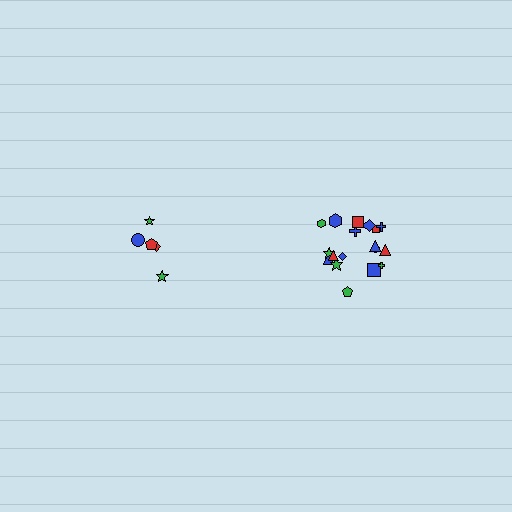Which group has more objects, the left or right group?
The right group.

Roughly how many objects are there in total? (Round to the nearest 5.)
Roughly 25 objects in total.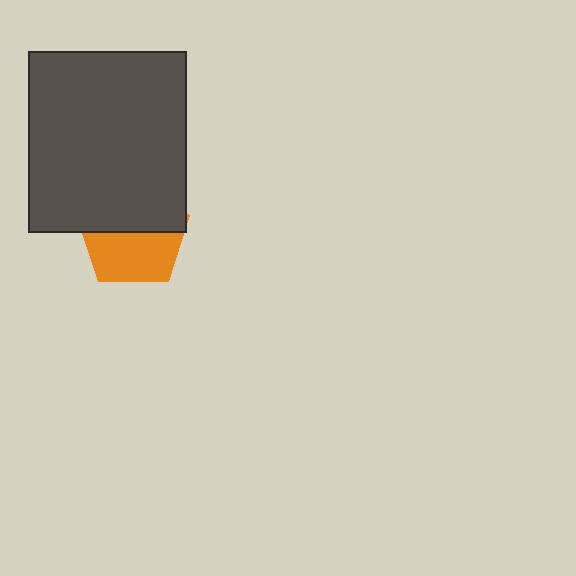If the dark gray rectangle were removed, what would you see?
You would see the complete orange pentagon.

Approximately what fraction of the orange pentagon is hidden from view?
Roughly 51% of the orange pentagon is hidden behind the dark gray rectangle.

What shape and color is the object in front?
The object in front is a dark gray rectangle.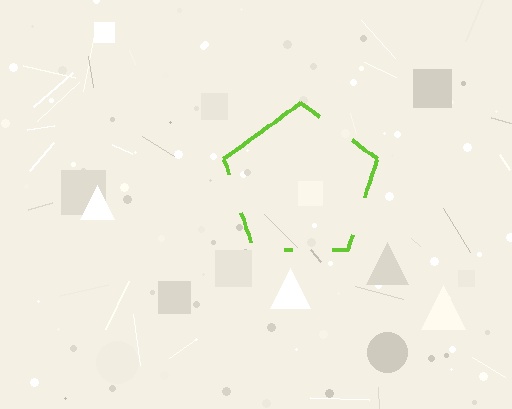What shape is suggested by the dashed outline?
The dashed outline suggests a pentagon.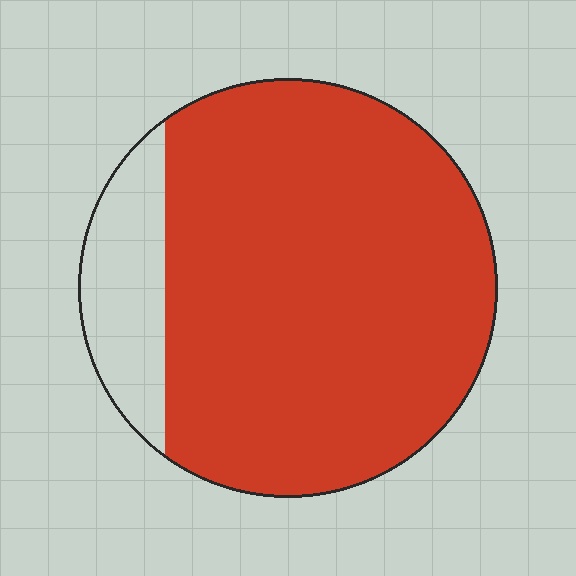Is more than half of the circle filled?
Yes.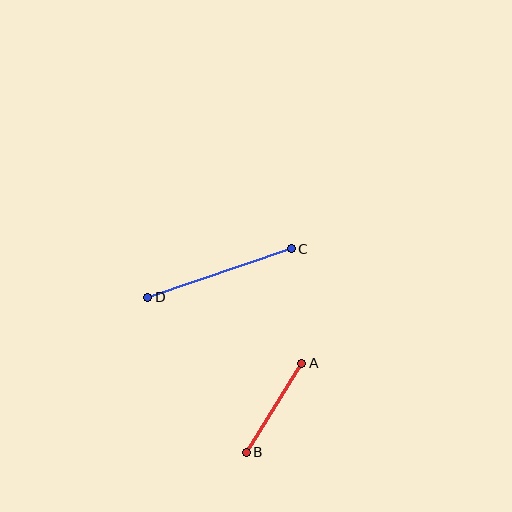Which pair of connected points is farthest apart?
Points C and D are farthest apart.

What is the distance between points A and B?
The distance is approximately 105 pixels.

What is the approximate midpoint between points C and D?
The midpoint is at approximately (219, 273) pixels.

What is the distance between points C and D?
The distance is approximately 151 pixels.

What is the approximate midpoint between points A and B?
The midpoint is at approximately (274, 408) pixels.